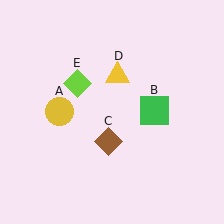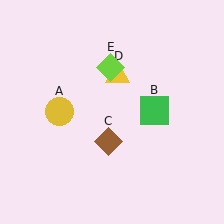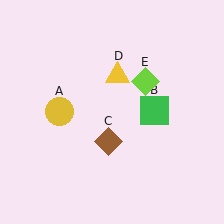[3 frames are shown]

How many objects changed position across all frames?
1 object changed position: lime diamond (object E).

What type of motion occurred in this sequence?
The lime diamond (object E) rotated clockwise around the center of the scene.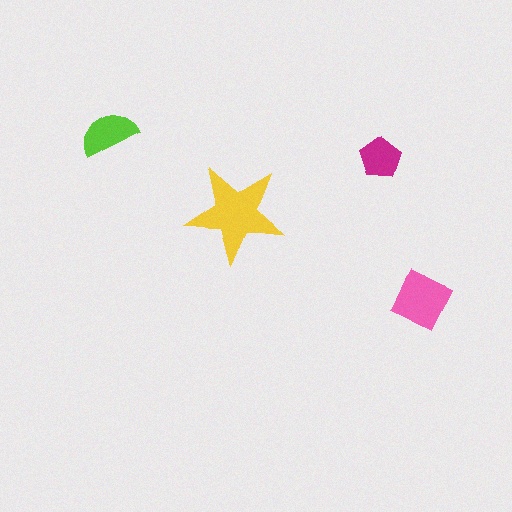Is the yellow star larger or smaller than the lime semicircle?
Larger.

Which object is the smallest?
The magenta pentagon.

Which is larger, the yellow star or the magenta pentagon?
The yellow star.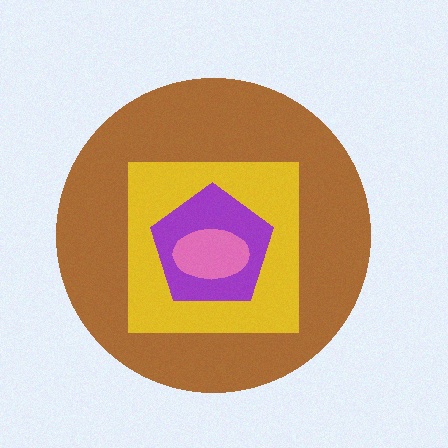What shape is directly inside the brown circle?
The yellow square.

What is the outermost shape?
The brown circle.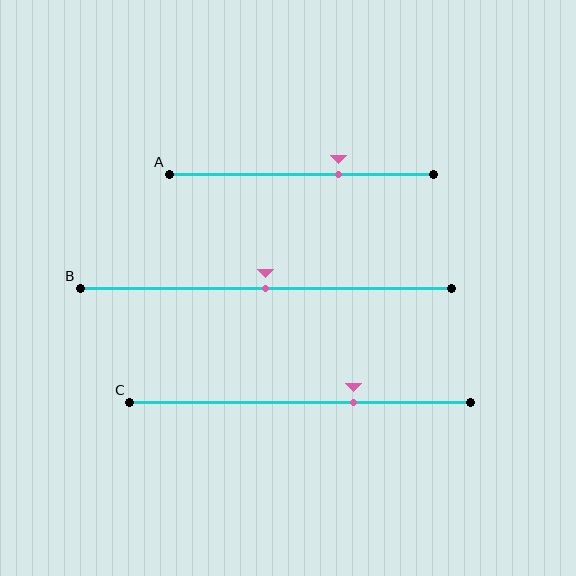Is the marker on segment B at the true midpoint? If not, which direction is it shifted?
Yes, the marker on segment B is at the true midpoint.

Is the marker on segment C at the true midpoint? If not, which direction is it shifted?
No, the marker on segment C is shifted to the right by about 16% of the segment length.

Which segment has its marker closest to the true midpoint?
Segment B has its marker closest to the true midpoint.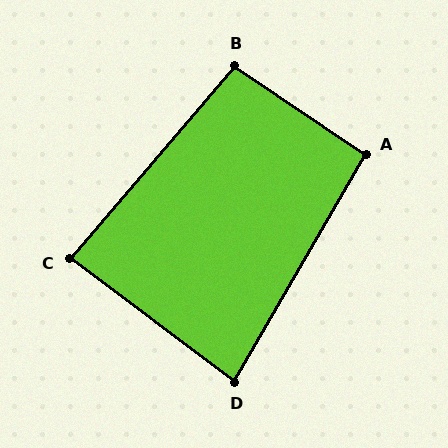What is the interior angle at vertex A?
Approximately 94 degrees (approximately right).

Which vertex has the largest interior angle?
B, at approximately 97 degrees.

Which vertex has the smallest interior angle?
D, at approximately 83 degrees.